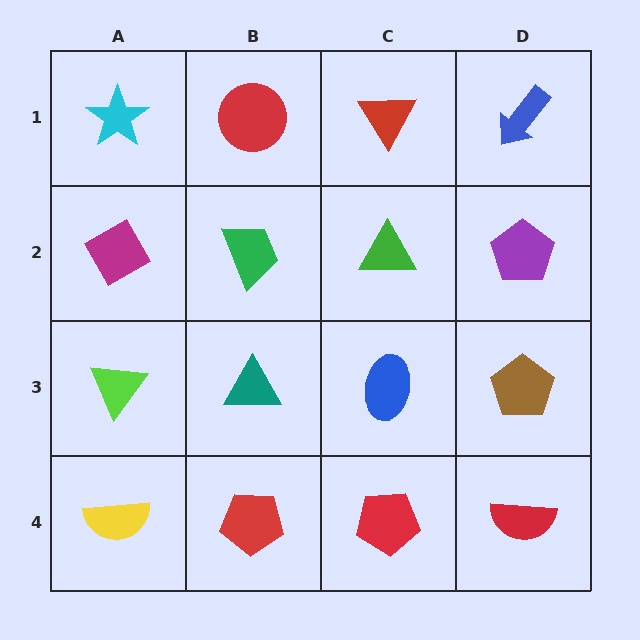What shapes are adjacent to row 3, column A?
A magenta diamond (row 2, column A), a yellow semicircle (row 4, column A), a teal triangle (row 3, column B).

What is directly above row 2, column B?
A red circle.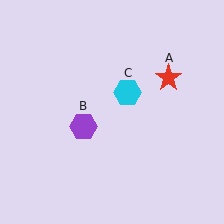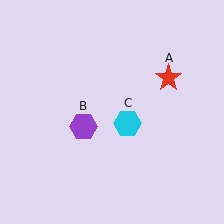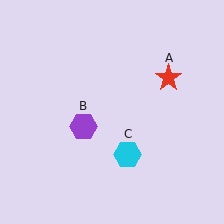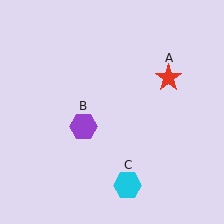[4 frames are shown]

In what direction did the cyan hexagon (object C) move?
The cyan hexagon (object C) moved down.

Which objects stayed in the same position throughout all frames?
Red star (object A) and purple hexagon (object B) remained stationary.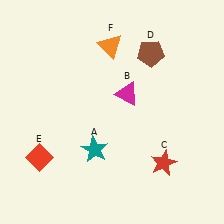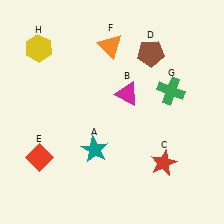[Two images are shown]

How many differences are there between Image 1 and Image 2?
There are 2 differences between the two images.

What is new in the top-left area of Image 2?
A yellow hexagon (H) was added in the top-left area of Image 2.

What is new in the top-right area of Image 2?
A green cross (G) was added in the top-right area of Image 2.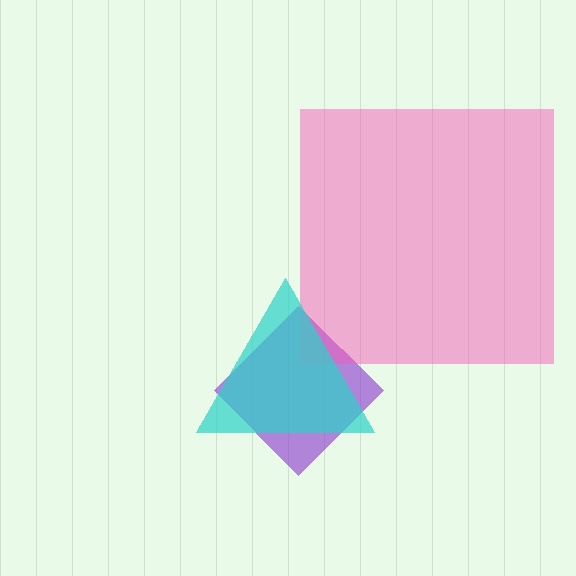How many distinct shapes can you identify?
There are 3 distinct shapes: a purple diamond, a pink square, a cyan triangle.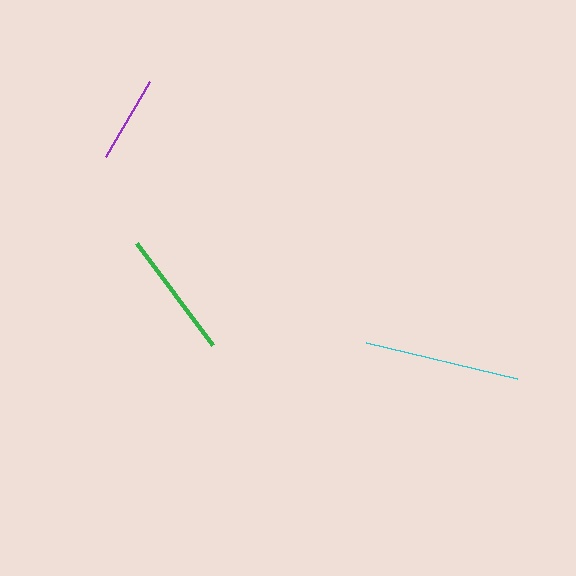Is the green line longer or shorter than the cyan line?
The cyan line is longer than the green line.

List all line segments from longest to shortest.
From longest to shortest: cyan, green, purple.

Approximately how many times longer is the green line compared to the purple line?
The green line is approximately 1.4 times the length of the purple line.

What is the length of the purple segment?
The purple segment is approximately 87 pixels long.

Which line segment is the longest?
The cyan line is the longest at approximately 156 pixels.